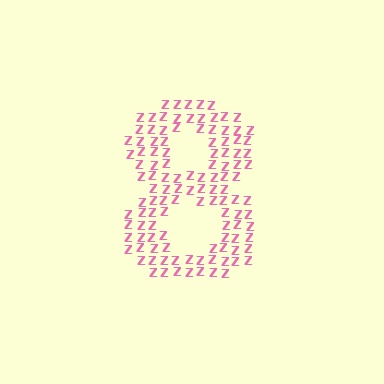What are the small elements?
The small elements are letter Z's.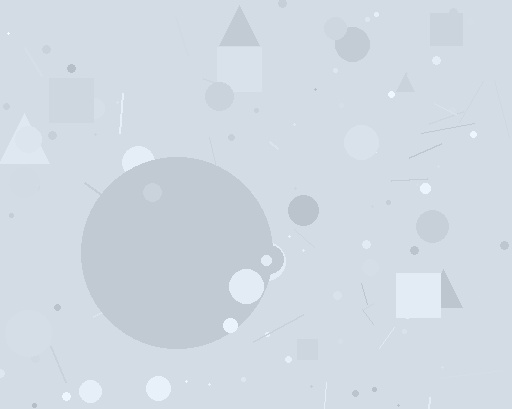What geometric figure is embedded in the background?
A circle is embedded in the background.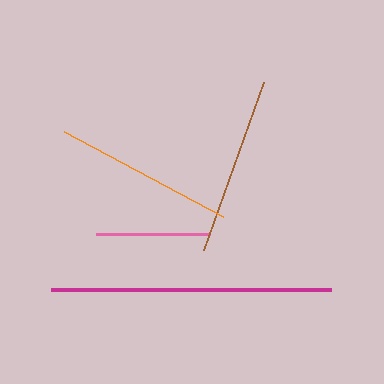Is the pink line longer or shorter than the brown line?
The brown line is longer than the pink line.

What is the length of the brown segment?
The brown segment is approximately 179 pixels long.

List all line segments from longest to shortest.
From longest to shortest: magenta, orange, brown, pink.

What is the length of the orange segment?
The orange segment is approximately 180 pixels long.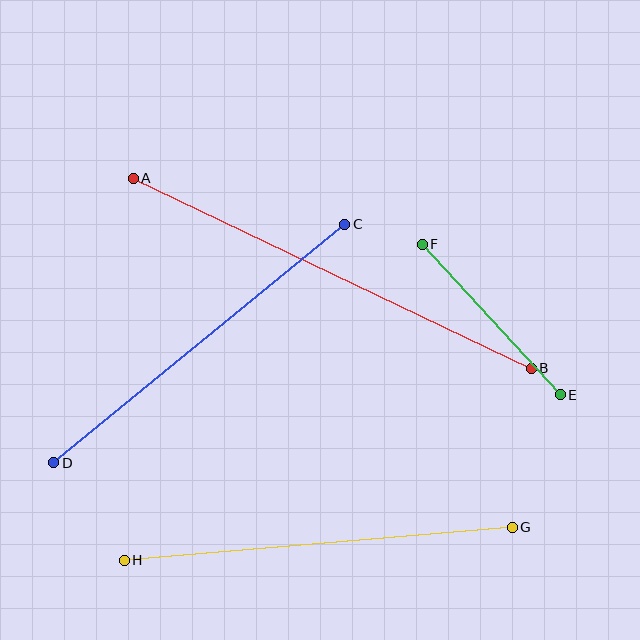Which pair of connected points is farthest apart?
Points A and B are farthest apart.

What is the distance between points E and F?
The distance is approximately 204 pixels.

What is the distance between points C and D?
The distance is approximately 376 pixels.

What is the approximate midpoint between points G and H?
The midpoint is at approximately (318, 544) pixels.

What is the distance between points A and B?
The distance is approximately 441 pixels.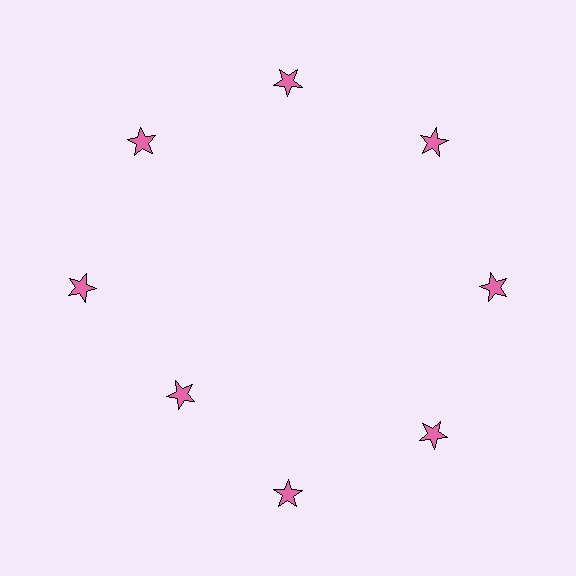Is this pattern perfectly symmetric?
No. The 8 pink stars are arranged in a ring, but one element near the 8 o'clock position is pulled inward toward the center, breaking the 8-fold rotational symmetry.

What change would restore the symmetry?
The symmetry would be restored by moving it outward, back onto the ring so that all 8 stars sit at equal angles and equal distance from the center.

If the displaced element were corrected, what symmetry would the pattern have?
It would have 8-fold rotational symmetry — the pattern would map onto itself every 45 degrees.